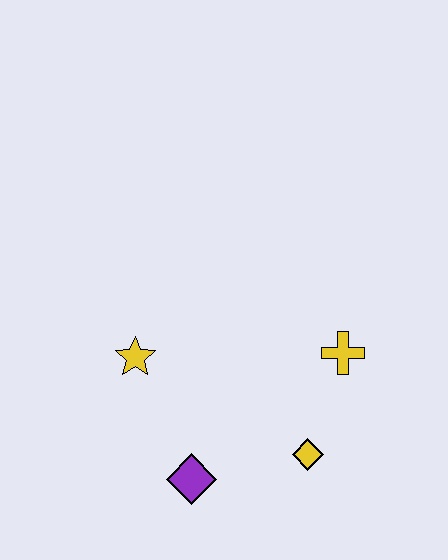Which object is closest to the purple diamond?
The yellow diamond is closest to the purple diamond.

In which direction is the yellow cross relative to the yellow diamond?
The yellow cross is above the yellow diamond.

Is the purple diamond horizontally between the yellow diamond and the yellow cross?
No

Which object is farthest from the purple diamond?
The yellow cross is farthest from the purple diamond.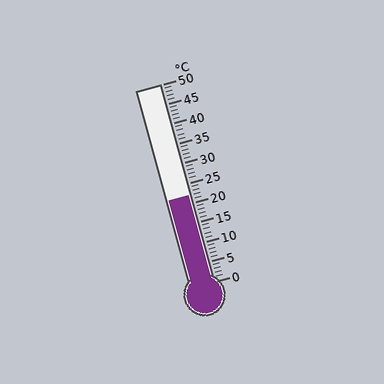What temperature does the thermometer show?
The thermometer shows approximately 22°C.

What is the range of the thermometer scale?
The thermometer scale ranges from 0°C to 50°C.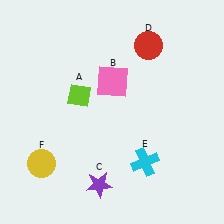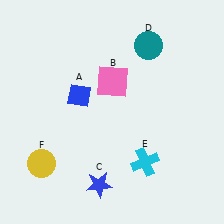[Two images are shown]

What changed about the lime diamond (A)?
In Image 1, A is lime. In Image 2, it changed to blue.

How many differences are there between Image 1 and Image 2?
There are 3 differences between the two images.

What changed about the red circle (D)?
In Image 1, D is red. In Image 2, it changed to teal.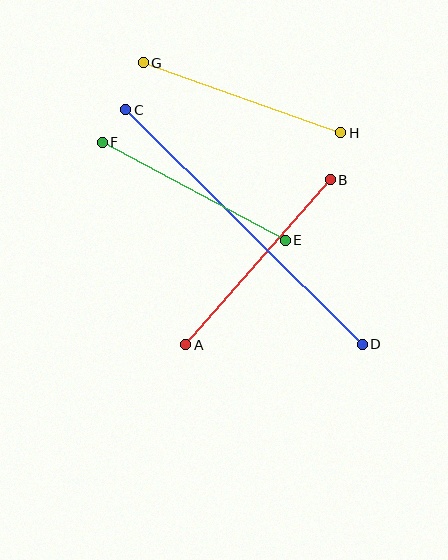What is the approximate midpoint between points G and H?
The midpoint is at approximately (242, 98) pixels.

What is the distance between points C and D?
The distance is approximately 333 pixels.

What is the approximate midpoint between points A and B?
The midpoint is at approximately (258, 262) pixels.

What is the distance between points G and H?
The distance is approximately 209 pixels.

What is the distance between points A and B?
The distance is approximately 219 pixels.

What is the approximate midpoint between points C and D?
The midpoint is at approximately (244, 227) pixels.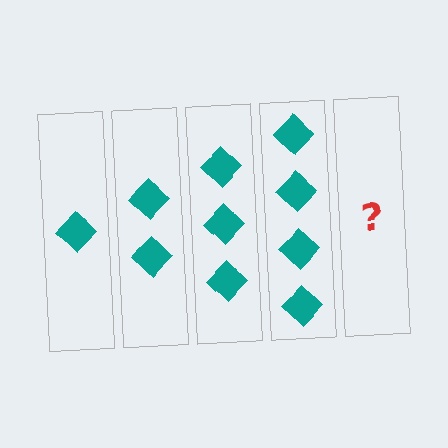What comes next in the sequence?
The next element should be 5 diamonds.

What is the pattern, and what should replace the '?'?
The pattern is that each step adds one more diamond. The '?' should be 5 diamonds.